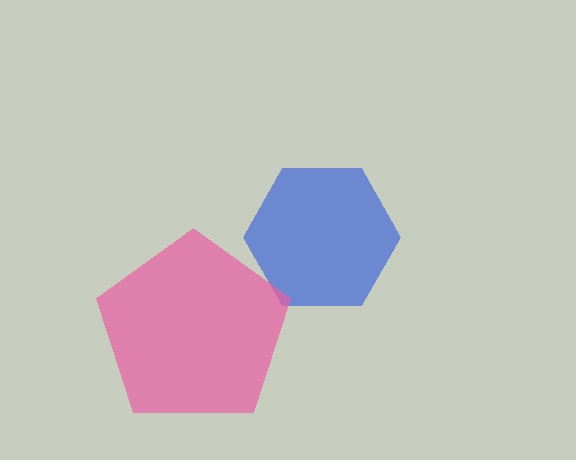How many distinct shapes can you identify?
There are 2 distinct shapes: a blue hexagon, a pink pentagon.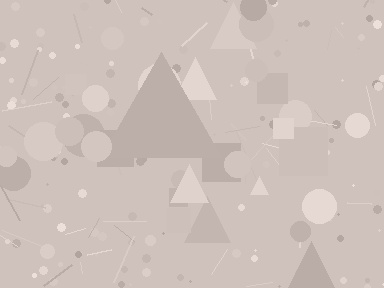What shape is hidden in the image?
A triangle is hidden in the image.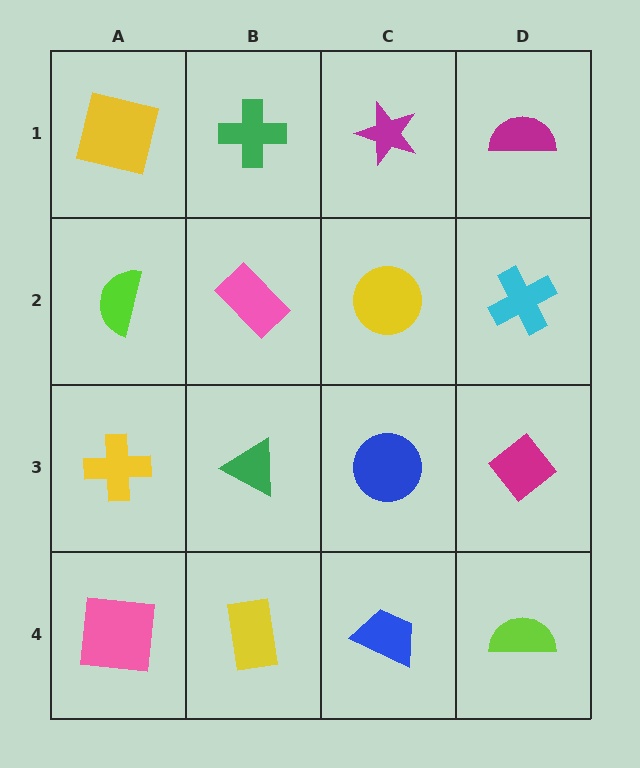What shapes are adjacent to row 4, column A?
A yellow cross (row 3, column A), a yellow rectangle (row 4, column B).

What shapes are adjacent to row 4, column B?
A green triangle (row 3, column B), a pink square (row 4, column A), a blue trapezoid (row 4, column C).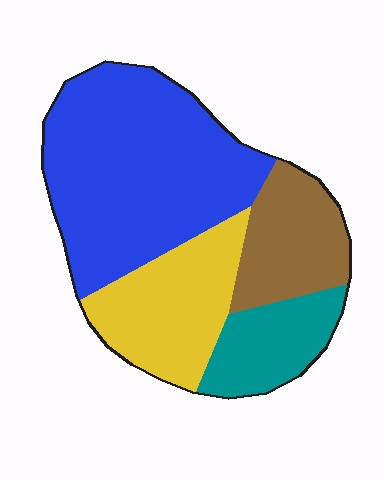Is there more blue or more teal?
Blue.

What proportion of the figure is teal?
Teal takes up about one eighth (1/8) of the figure.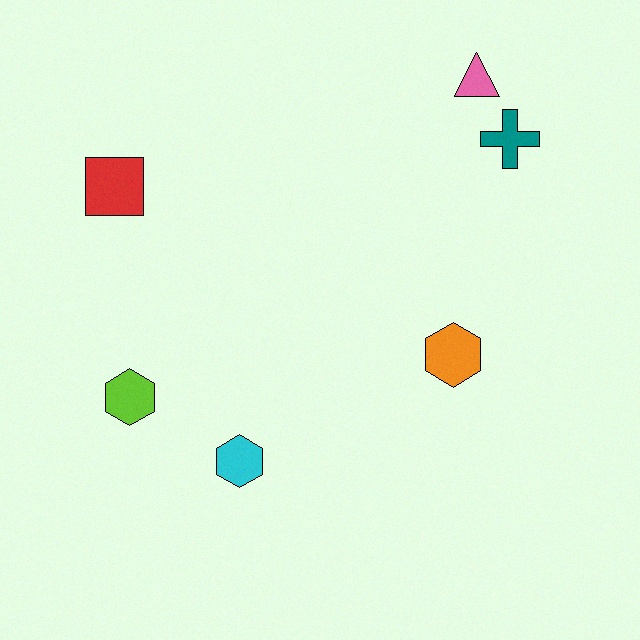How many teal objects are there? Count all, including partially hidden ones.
There is 1 teal object.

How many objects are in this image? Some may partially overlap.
There are 6 objects.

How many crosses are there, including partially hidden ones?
There is 1 cross.